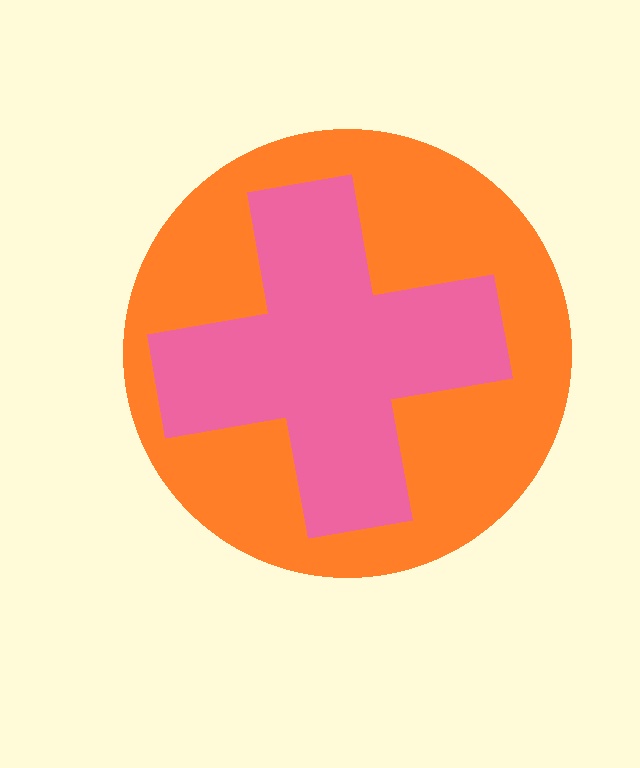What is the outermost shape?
The orange circle.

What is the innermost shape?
The pink cross.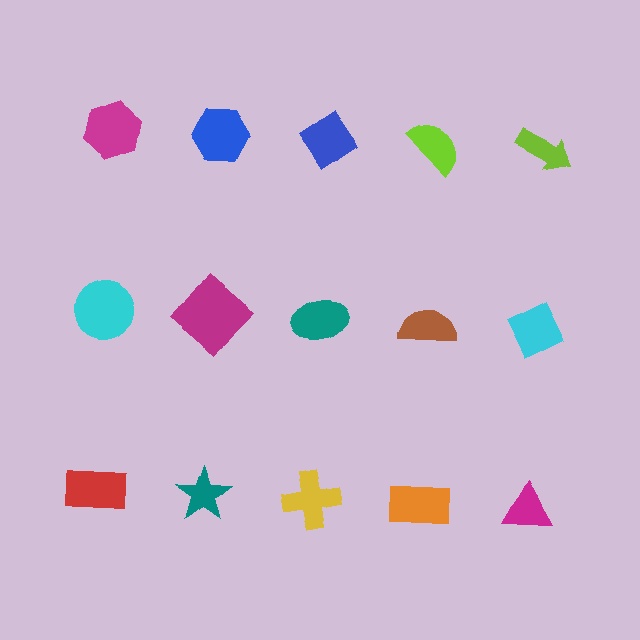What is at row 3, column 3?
A yellow cross.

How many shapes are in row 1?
5 shapes.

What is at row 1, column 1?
A magenta hexagon.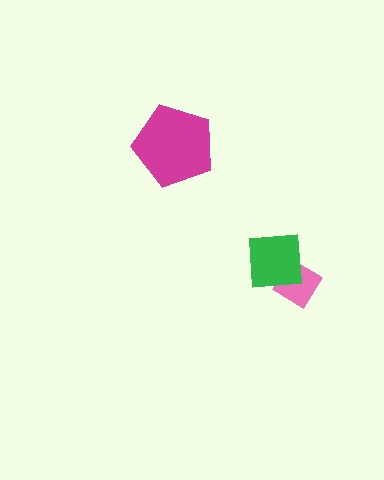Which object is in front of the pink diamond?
The green square is in front of the pink diamond.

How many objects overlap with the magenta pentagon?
0 objects overlap with the magenta pentagon.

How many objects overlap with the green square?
1 object overlaps with the green square.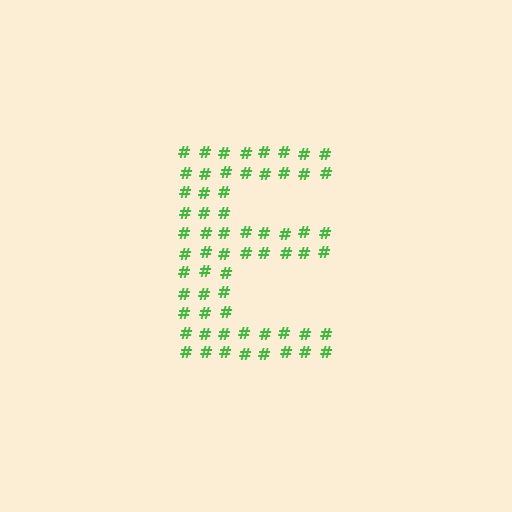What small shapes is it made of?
It is made of small hash symbols.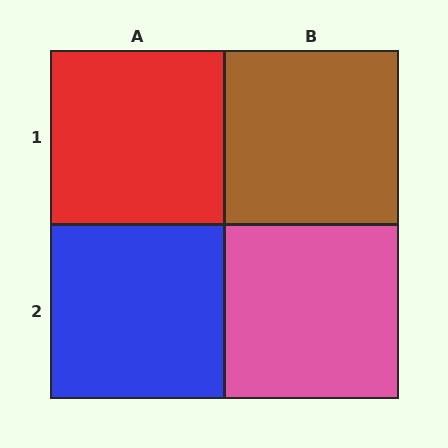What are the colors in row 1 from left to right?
Red, brown.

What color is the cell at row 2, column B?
Pink.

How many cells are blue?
1 cell is blue.